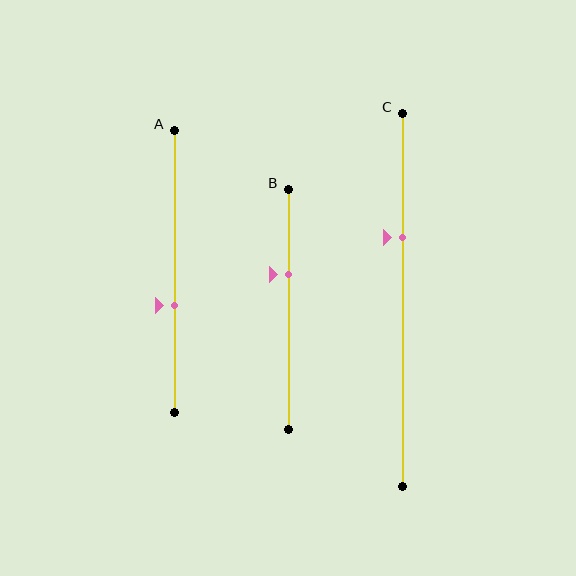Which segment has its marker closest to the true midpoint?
Segment A has its marker closest to the true midpoint.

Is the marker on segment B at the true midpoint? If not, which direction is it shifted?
No, the marker on segment B is shifted upward by about 14% of the segment length.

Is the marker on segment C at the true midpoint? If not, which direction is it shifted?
No, the marker on segment C is shifted upward by about 17% of the segment length.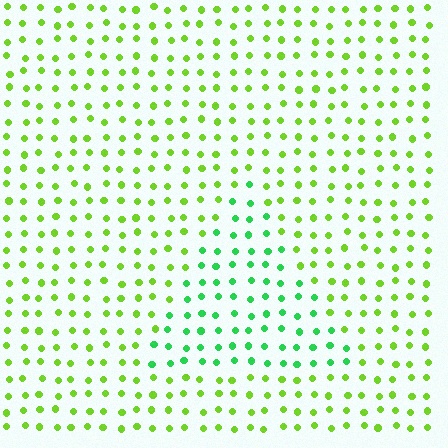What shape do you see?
I see a triangle.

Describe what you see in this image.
The image is filled with small lime elements in a uniform arrangement. A triangle-shaped region is visible where the elements are tinted to a slightly different hue, forming a subtle color boundary.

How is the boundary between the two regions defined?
The boundary is defined purely by a slight shift in hue (about 40 degrees). Spacing, size, and orientation are identical on both sides.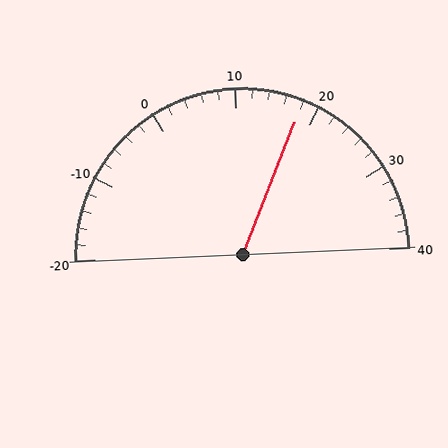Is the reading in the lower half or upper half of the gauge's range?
The reading is in the upper half of the range (-20 to 40).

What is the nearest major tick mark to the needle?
The nearest major tick mark is 20.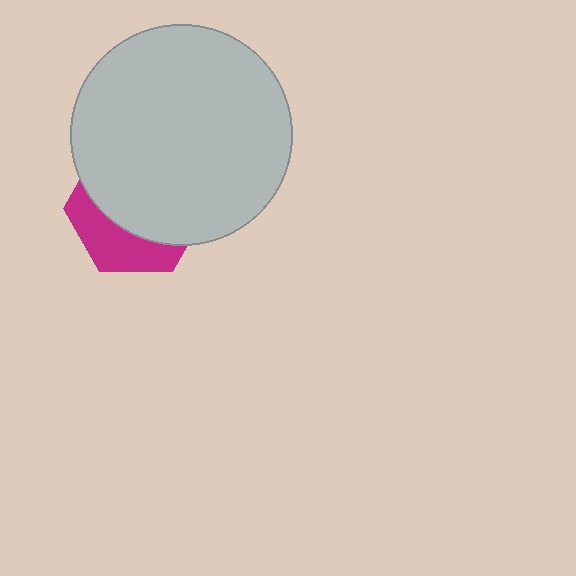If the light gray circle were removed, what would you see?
You would see the complete magenta hexagon.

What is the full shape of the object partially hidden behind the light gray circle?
The partially hidden object is a magenta hexagon.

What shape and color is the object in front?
The object in front is a light gray circle.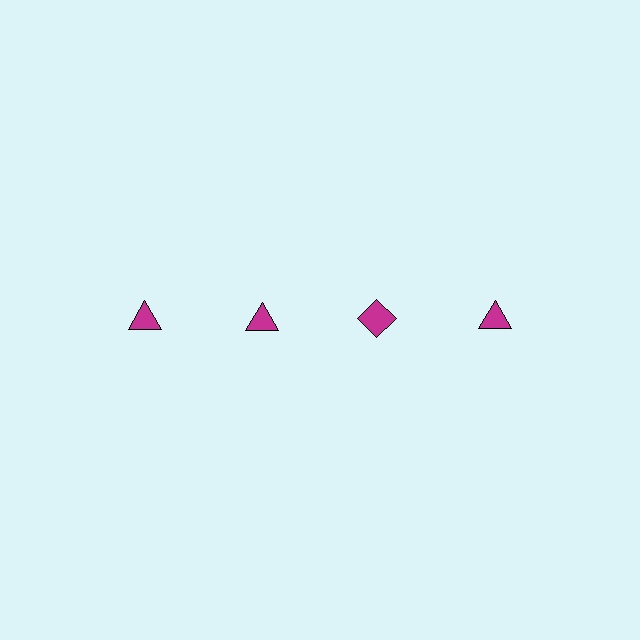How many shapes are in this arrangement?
There are 4 shapes arranged in a grid pattern.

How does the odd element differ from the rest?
It has a different shape: diamond instead of triangle.